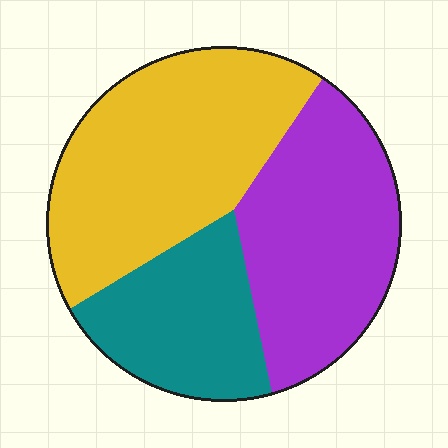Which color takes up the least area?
Teal, at roughly 25%.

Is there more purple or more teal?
Purple.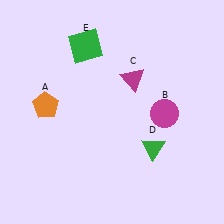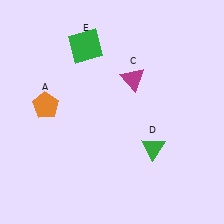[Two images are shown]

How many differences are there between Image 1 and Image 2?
There is 1 difference between the two images.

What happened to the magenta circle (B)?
The magenta circle (B) was removed in Image 2. It was in the bottom-right area of Image 1.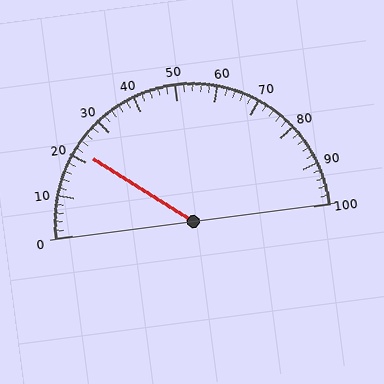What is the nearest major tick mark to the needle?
The nearest major tick mark is 20.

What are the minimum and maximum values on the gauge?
The gauge ranges from 0 to 100.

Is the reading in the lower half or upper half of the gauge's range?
The reading is in the lower half of the range (0 to 100).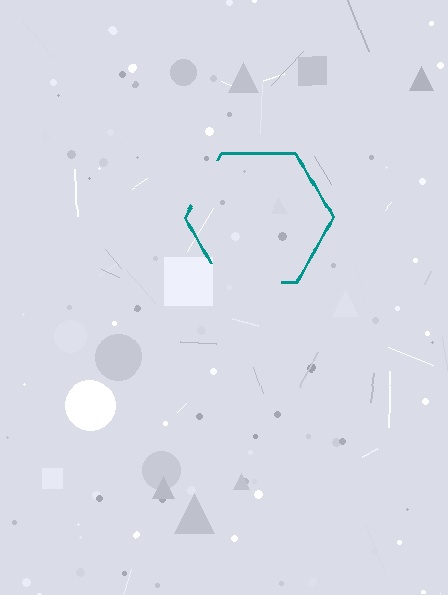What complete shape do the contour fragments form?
The contour fragments form a hexagon.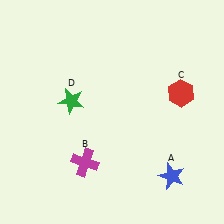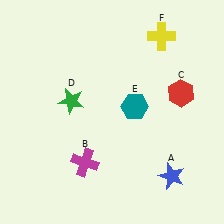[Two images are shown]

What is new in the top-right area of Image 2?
A yellow cross (F) was added in the top-right area of Image 2.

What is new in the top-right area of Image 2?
A teal hexagon (E) was added in the top-right area of Image 2.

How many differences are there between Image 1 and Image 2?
There are 2 differences between the two images.